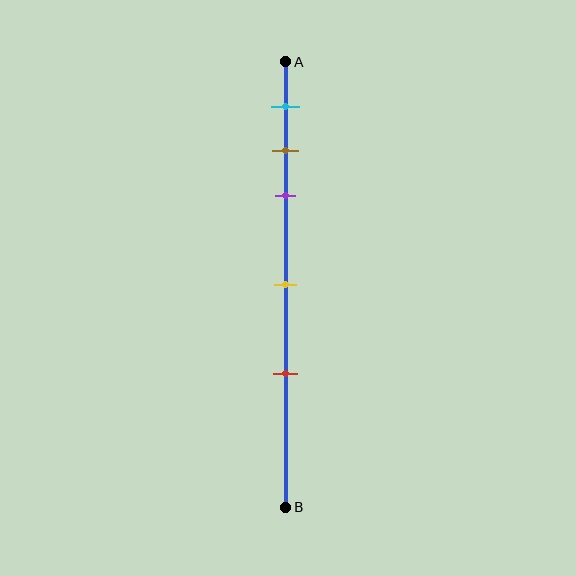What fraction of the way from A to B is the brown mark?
The brown mark is approximately 20% (0.2) of the way from A to B.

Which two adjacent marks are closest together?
The brown and purple marks are the closest adjacent pair.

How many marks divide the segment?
There are 5 marks dividing the segment.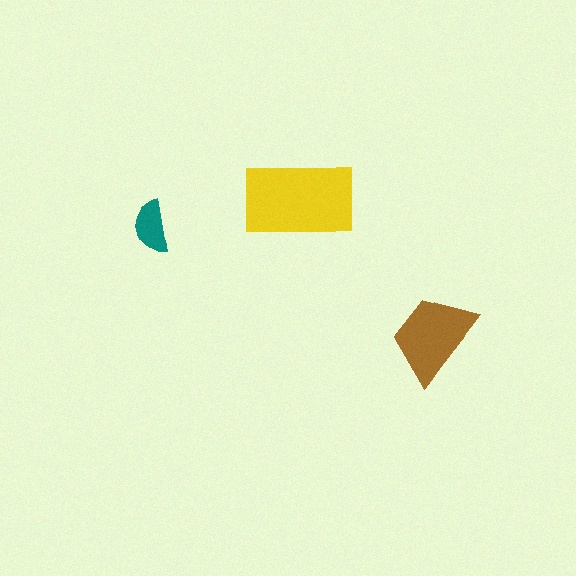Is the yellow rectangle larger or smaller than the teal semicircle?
Larger.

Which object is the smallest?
The teal semicircle.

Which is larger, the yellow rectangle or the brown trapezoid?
The yellow rectangle.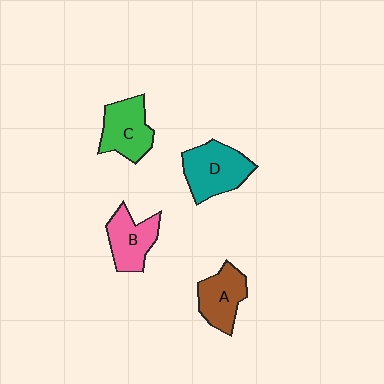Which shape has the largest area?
Shape D (teal).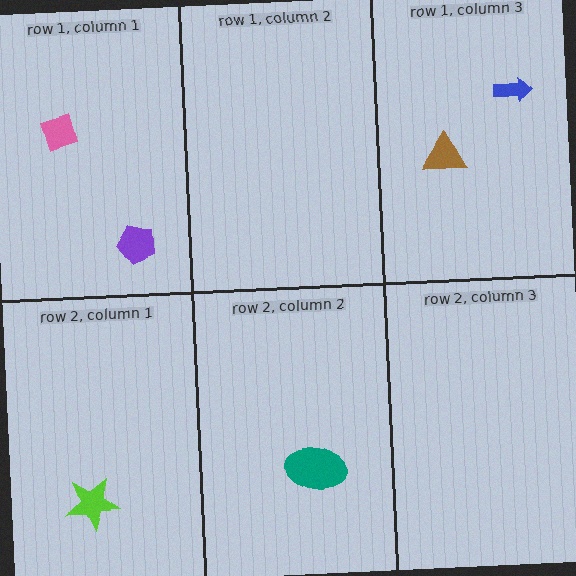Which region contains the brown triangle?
The row 1, column 3 region.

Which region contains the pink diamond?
The row 1, column 1 region.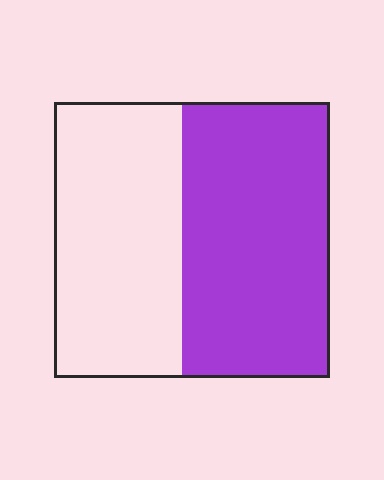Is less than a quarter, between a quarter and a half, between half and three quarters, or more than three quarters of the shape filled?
Between half and three quarters.